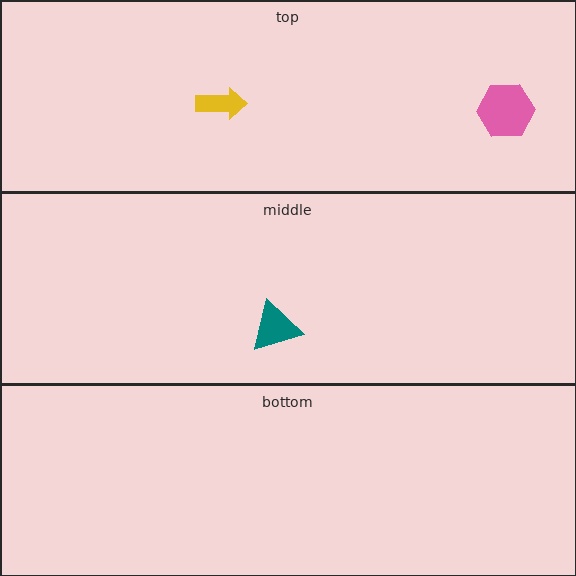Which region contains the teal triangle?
The middle region.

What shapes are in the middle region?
The teal triangle.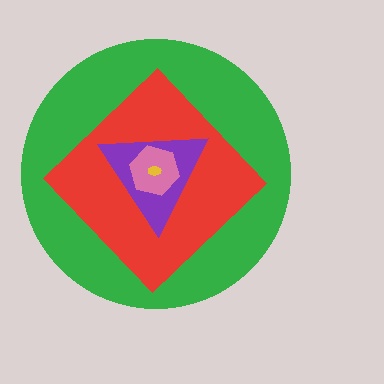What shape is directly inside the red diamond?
The purple triangle.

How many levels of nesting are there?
5.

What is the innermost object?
The yellow ellipse.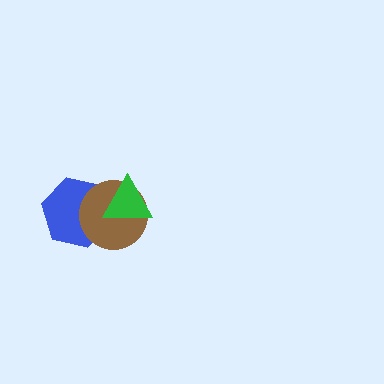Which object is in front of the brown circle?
The green triangle is in front of the brown circle.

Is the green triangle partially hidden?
No, no other shape covers it.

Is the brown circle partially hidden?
Yes, it is partially covered by another shape.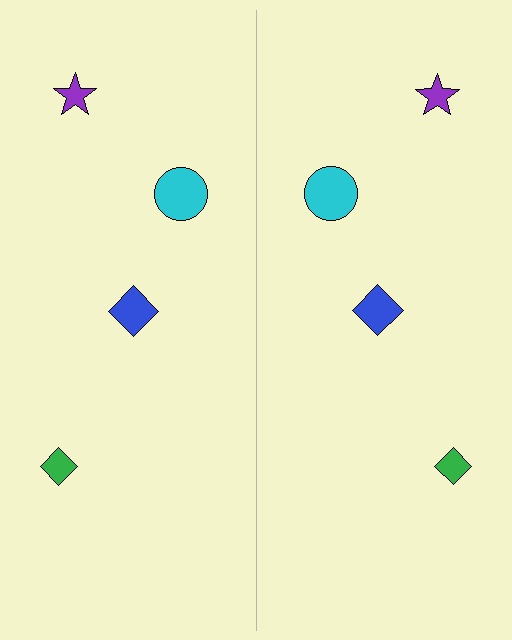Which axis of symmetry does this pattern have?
The pattern has a vertical axis of symmetry running through the center of the image.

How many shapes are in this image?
There are 8 shapes in this image.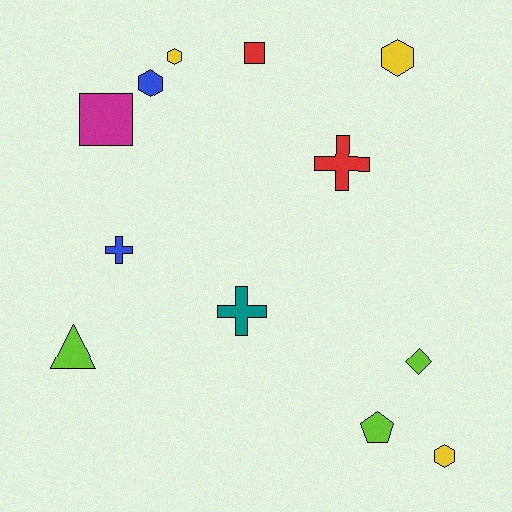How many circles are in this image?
There are no circles.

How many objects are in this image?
There are 12 objects.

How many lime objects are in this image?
There are 3 lime objects.